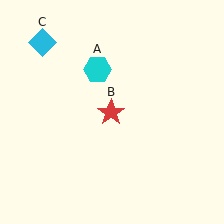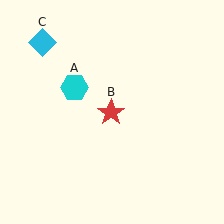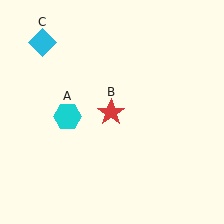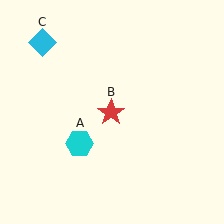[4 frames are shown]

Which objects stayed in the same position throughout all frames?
Red star (object B) and cyan diamond (object C) remained stationary.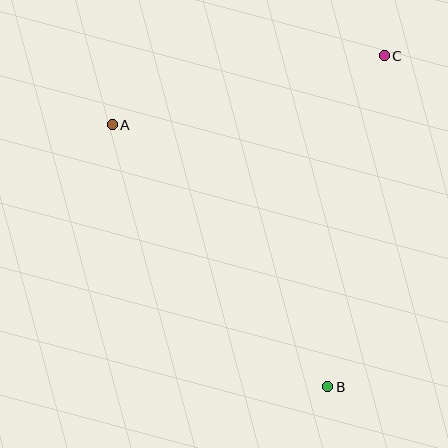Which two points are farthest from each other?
Points A and B are farthest from each other.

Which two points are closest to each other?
Points A and C are closest to each other.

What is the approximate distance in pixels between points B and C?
The distance between B and C is approximately 336 pixels.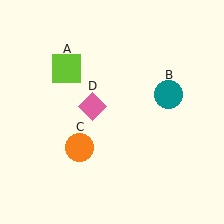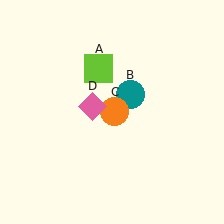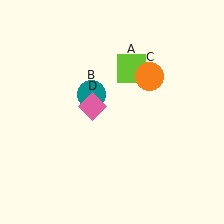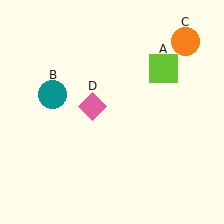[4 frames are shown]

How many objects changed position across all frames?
3 objects changed position: lime square (object A), teal circle (object B), orange circle (object C).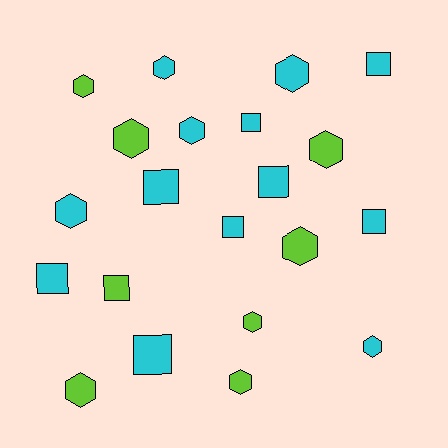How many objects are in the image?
There are 21 objects.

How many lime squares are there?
There is 1 lime square.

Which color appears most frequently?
Cyan, with 13 objects.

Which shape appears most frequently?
Hexagon, with 12 objects.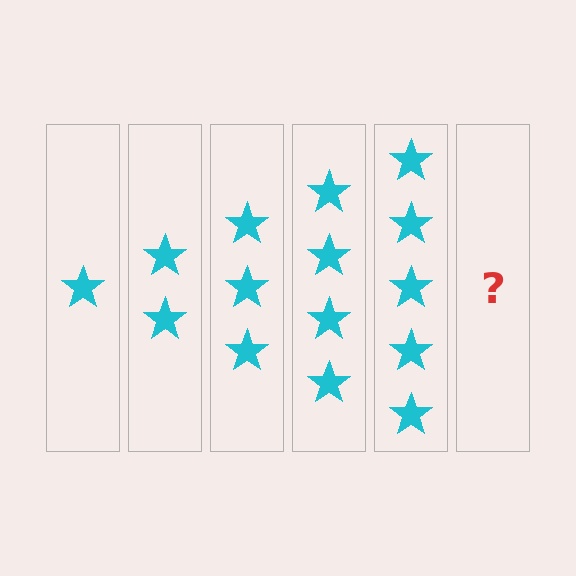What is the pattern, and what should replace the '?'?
The pattern is that each step adds one more star. The '?' should be 6 stars.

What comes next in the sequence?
The next element should be 6 stars.